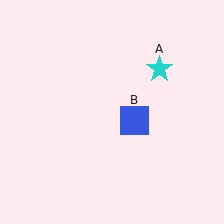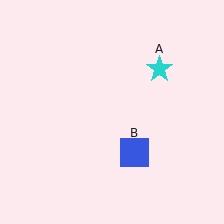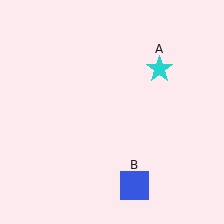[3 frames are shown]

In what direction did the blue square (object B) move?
The blue square (object B) moved down.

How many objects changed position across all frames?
1 object changed position: blue square (object B).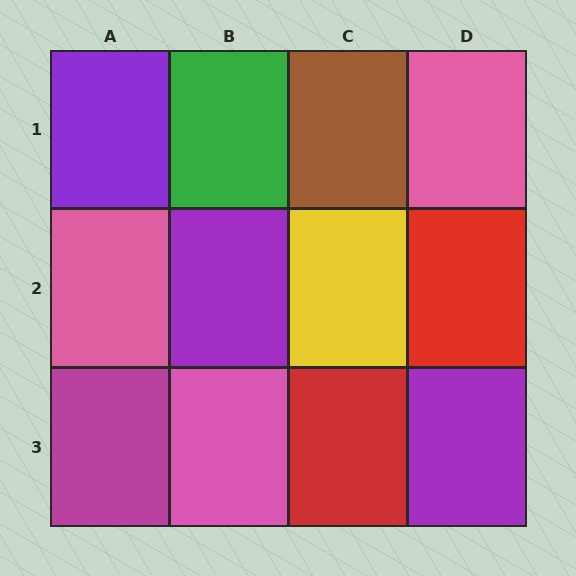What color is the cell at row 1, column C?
Brown.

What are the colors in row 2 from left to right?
Pink, purple, yellow, red.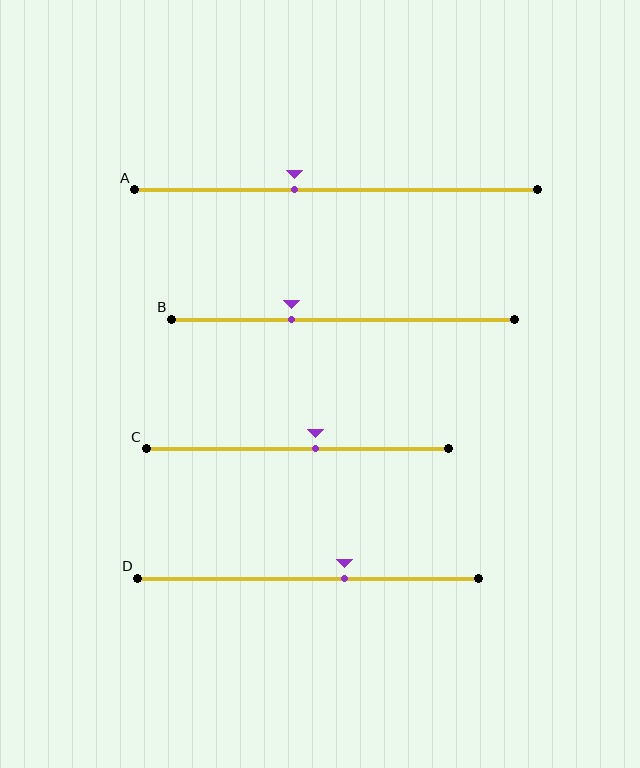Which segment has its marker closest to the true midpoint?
Segment C has its marker closest to the true midpoint.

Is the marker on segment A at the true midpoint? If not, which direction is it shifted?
No, the marker on segment A is shifted to the left by about 10% of the segment length.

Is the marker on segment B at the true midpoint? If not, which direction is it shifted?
No, the marker on segment B is shifted to the left by about 15% of the segment length.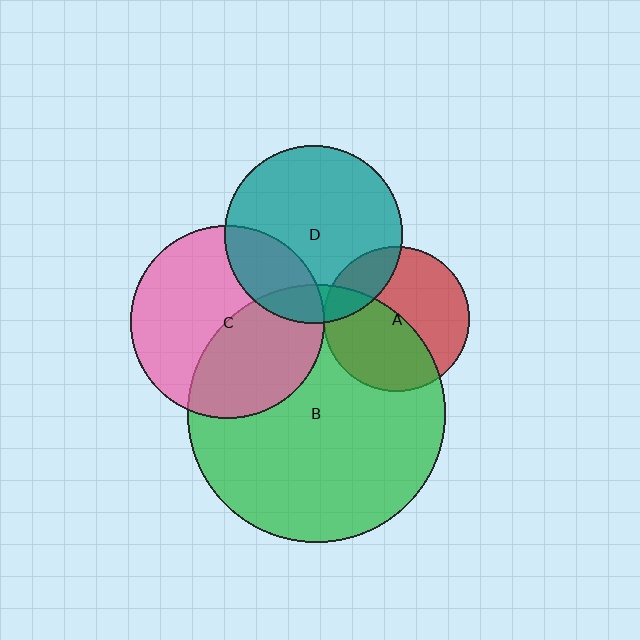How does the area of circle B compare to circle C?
Approximately 1.8 times.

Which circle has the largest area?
Circle B (green).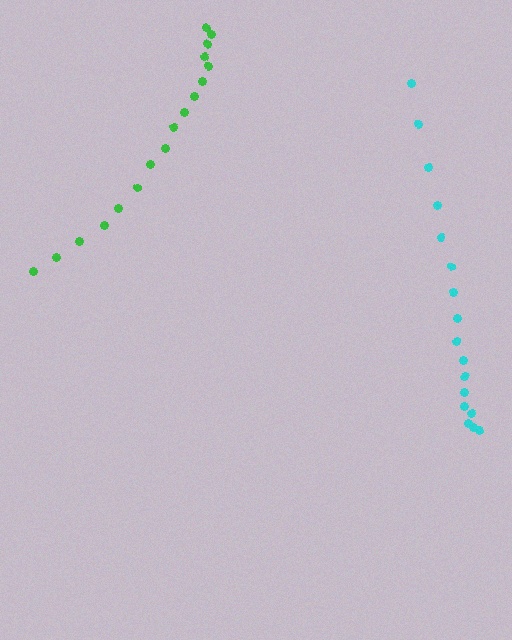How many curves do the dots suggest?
There are 2 distinct paths.